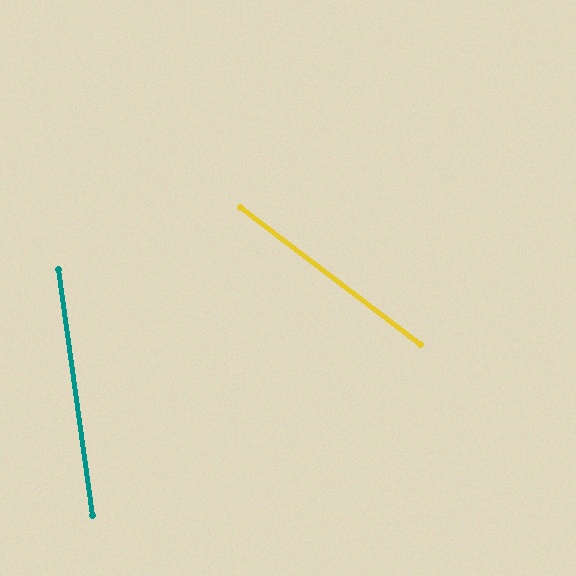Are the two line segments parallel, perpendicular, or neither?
Neither parallel nor perpendicular — they differ by about 45°.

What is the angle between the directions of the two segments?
Approximately 45 degrees.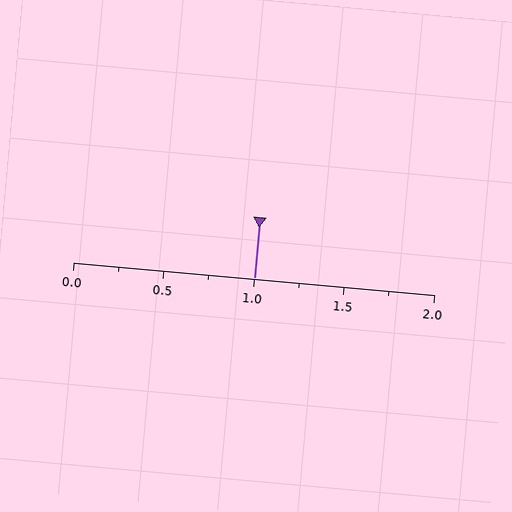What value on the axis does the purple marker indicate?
The marker indicates approximately 1.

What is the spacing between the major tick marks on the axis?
The major ticks are spaced 0.5 apart.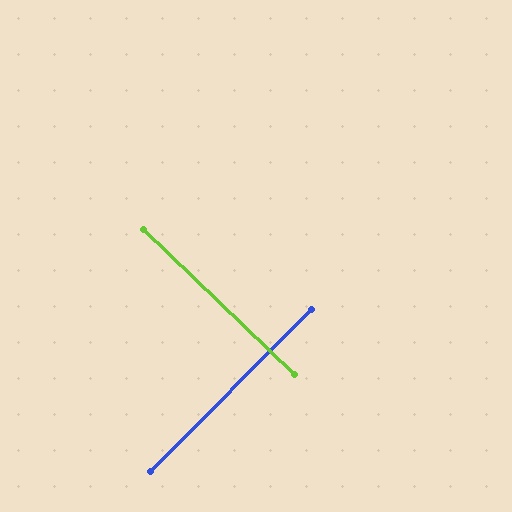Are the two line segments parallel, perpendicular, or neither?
Perpendicular — they meet at approximately 89°.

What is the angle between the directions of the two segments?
Approximately 89 degrees.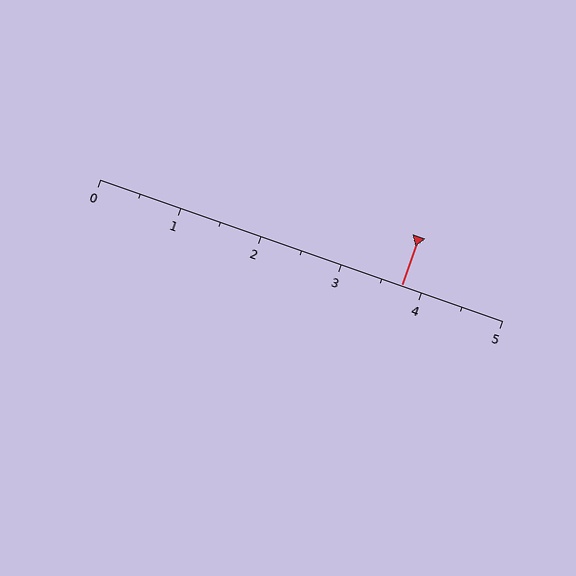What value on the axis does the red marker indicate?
The marker indicates approximately 3.8.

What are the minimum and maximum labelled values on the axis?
The axis runs from 0 to 5.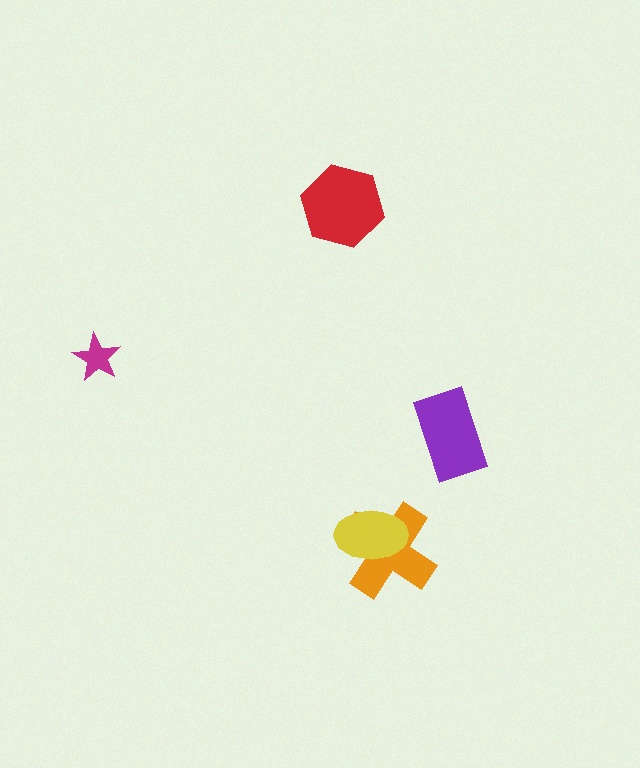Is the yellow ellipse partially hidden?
No, no other shape covers it.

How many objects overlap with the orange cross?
1 object overlaps with the orange cross.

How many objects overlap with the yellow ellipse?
1 object overlaps with the yellow ellipse.